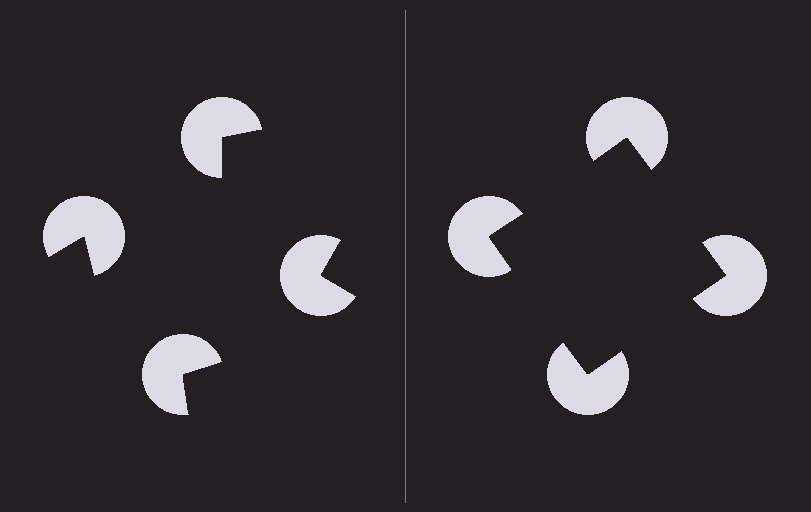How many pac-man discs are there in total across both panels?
8 — 4 on each side.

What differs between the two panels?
The pac-man discs are positioned identically on both sides; only the wedge orientations differ. On the right they align to a square; on the left they are misaligned.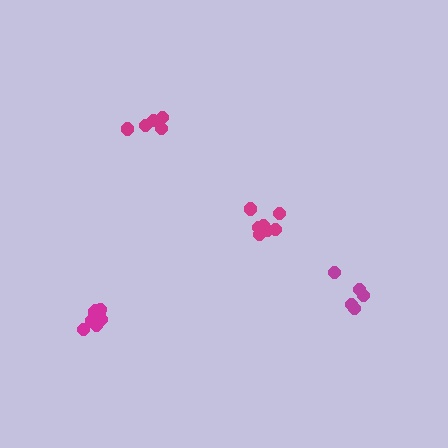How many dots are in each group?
Group 1: 5 dots, Group 2: 5 dots, Group 3: 8 dots, Group 4: 7 dots (25 total).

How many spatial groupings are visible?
There are 4 spatial groupings.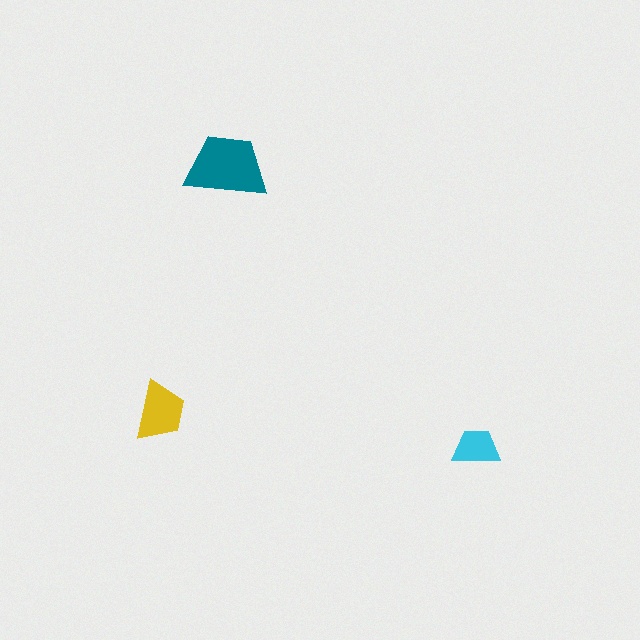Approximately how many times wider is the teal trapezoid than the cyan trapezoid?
About 2 times wider.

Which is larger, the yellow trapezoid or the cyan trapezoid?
The yellow one.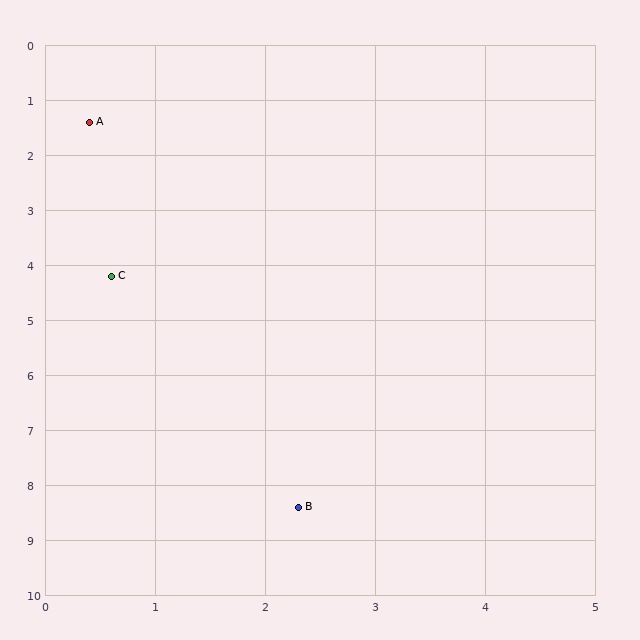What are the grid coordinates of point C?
Point C is at approximately (0.6, 4.2).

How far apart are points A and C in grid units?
Points A and C are about 2.8 grid units apart.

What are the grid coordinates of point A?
Point A is at approximately (0.4, 1.4).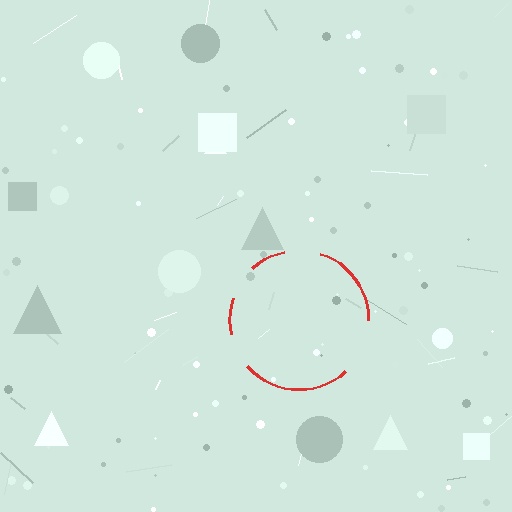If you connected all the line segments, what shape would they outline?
They would outline a circle.